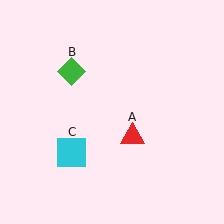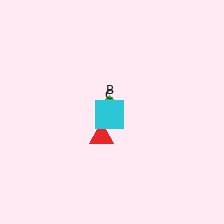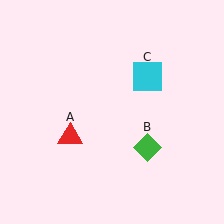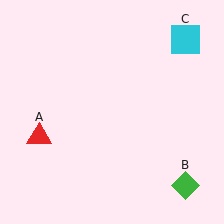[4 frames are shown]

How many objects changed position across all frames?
3 objects changed position: red triangle (object A), green diamond (object B), cyan square (object C).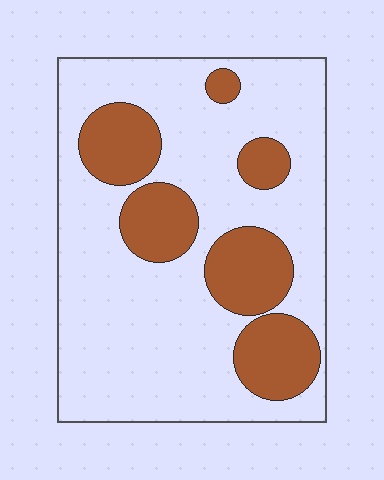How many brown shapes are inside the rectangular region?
6.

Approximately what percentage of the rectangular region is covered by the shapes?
Approximately 25%.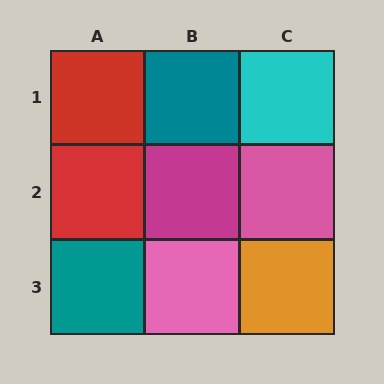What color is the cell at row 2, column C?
Pink.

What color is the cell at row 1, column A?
Red.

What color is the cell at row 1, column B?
Teal.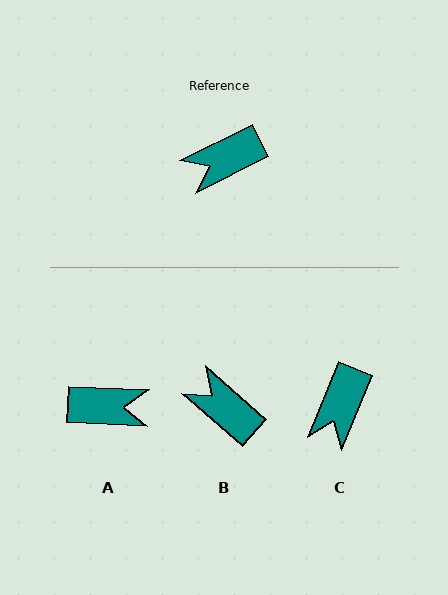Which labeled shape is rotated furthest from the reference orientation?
A, about 151 degrees away.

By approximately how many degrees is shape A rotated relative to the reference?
Approximately 151 degrees counter-clockwise.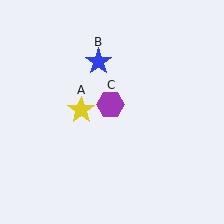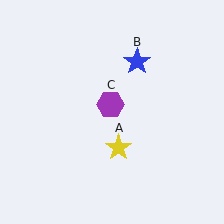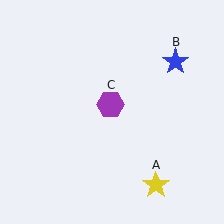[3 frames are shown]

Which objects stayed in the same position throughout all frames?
Purple hexagon (object C) remained stationary.